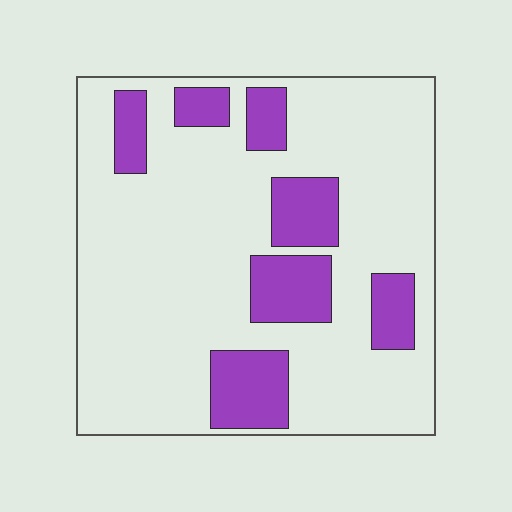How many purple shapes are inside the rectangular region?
7.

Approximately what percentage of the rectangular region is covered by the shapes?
Approximately 20%.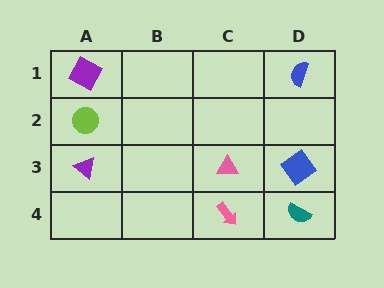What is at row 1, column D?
A blue semicircle.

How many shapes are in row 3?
3 shapes.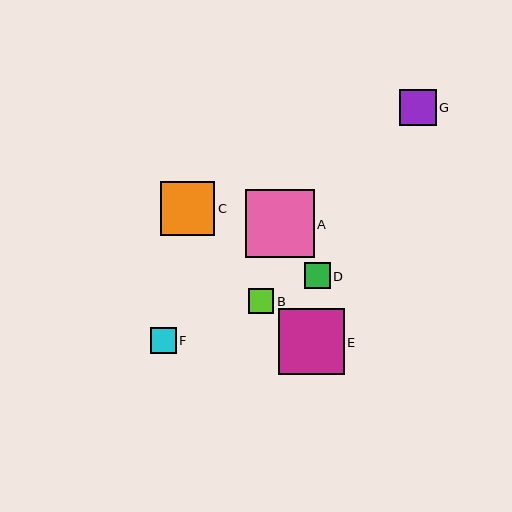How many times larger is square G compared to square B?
Square G is approximately 1.5 times the size of square B.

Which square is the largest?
Square A is the largest with a size of approximately 69 pixels.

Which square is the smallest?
Square B is the smallest with a size of approximately 25 pixels.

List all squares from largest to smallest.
From largest to smallest: A, E, C, G, D, F, B.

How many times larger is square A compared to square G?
Square A is approximately 1.9 times the size of square G.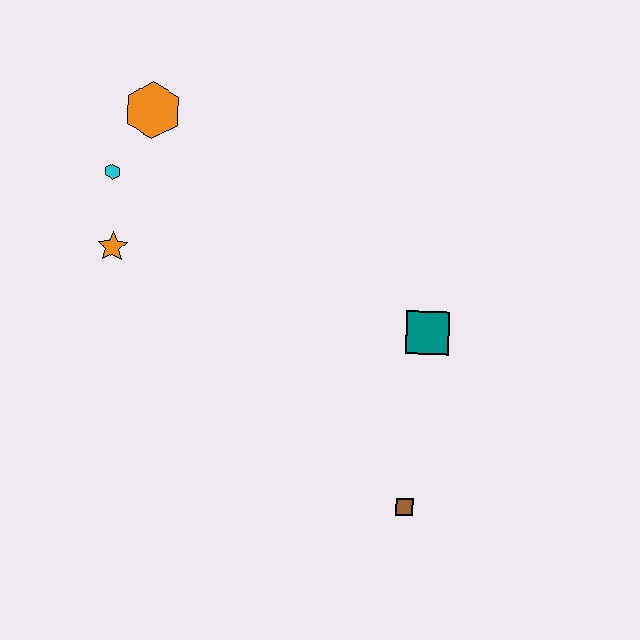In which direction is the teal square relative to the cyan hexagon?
The teal square is to the right of the cyan hexagon.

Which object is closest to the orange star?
The cyan hexagon is closest to the orange star.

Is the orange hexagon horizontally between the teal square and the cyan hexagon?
Yes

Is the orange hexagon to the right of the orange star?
Yes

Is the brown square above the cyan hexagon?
No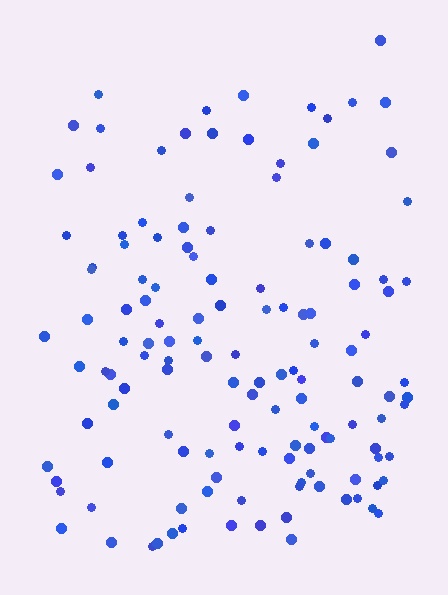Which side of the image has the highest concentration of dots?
The bottom.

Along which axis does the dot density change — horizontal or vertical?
Vertical.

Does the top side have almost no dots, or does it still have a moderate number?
Still a moderate number, just noticeably fewer than the bottom.